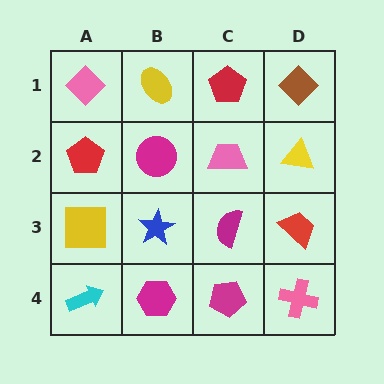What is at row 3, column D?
A red trapezoid.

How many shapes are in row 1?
4 shapes.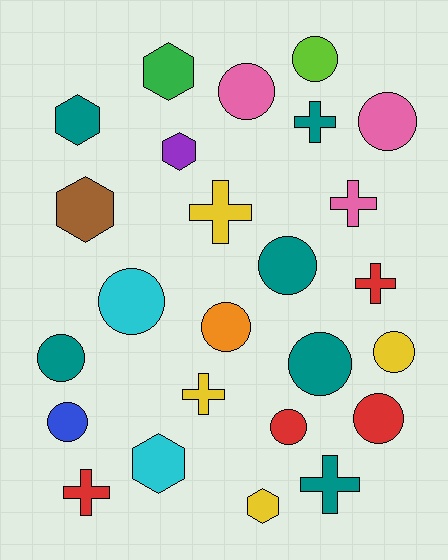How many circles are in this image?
There are 12 circles.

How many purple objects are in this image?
There is 1 purple object.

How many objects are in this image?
There are 25 objects.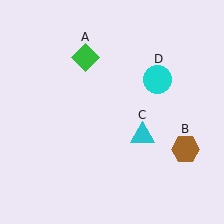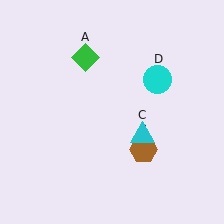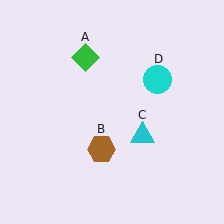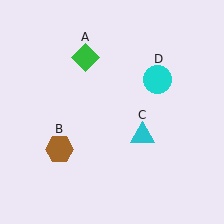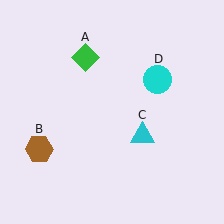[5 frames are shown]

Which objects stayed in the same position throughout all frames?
Green diamond (object A) and cyan triangle (object C) and cyan circle (object D) remained stationary.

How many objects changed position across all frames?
1 object changed position: brown hexagon (object B).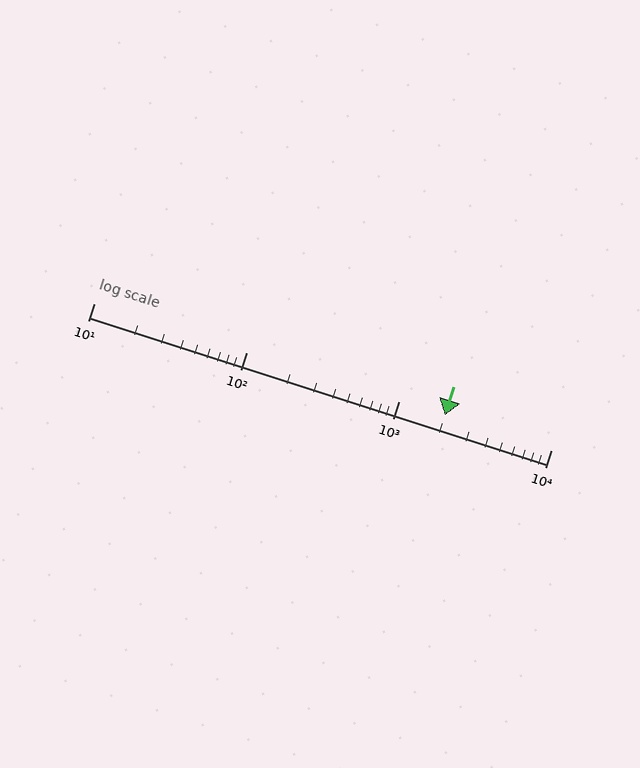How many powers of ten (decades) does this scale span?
The scale spans 3 decades, from 10 to 10000.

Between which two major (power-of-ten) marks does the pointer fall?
The pointer is between 1000 and 10000.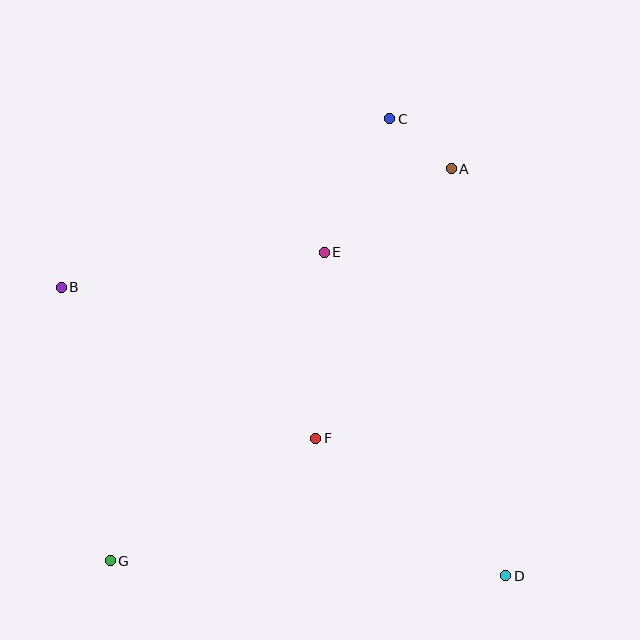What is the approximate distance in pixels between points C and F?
The distance between C and F is approximately 328 pixels.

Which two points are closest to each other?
Points A and C are closest to each other.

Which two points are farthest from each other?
Points B and D are farthest from each other.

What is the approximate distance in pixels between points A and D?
The distance between A and D is approximately 411 pixels.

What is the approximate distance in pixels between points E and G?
The distance between E and G is approximately 375 pixels.